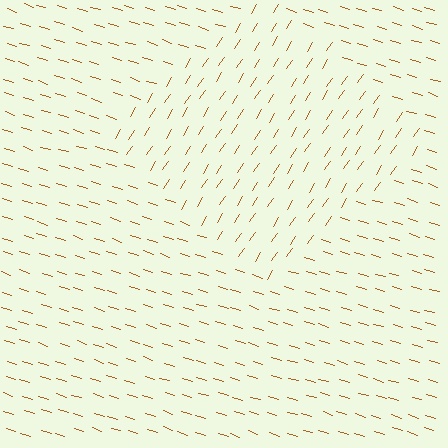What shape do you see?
I see a diamond.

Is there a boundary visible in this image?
Yes, there is a texture boundary formed by a change in line orientation.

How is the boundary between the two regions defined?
The boundary is defined purely by a change in line orientation (approximately 74 degrees difference). All lines are the same color and thickness.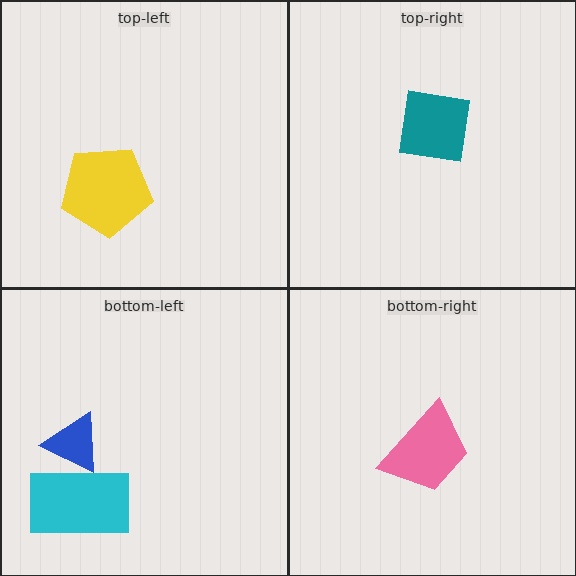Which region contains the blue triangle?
The bottom-left region.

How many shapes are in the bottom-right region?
1.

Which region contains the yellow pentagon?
The top-left region.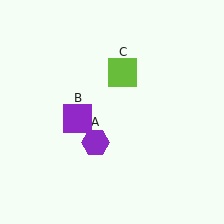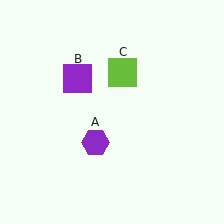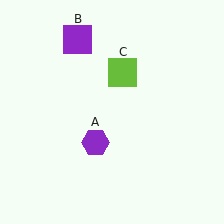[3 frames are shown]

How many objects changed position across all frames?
1 object changed position: purple square (object B).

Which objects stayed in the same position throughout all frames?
Purple hexagon (object A) and lime square (object C) remained stationary.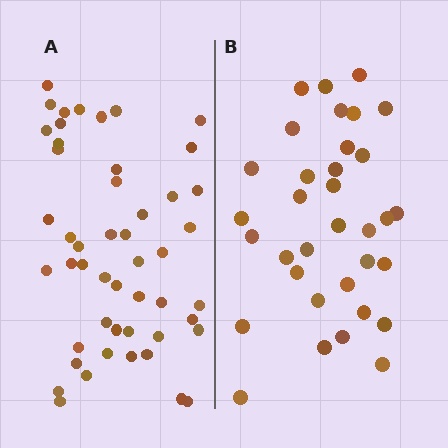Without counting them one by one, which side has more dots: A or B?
Region A (the left region) has more dots.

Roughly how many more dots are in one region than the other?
Region A has approximately 15 more dots than region B.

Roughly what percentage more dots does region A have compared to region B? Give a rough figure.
About 45% more.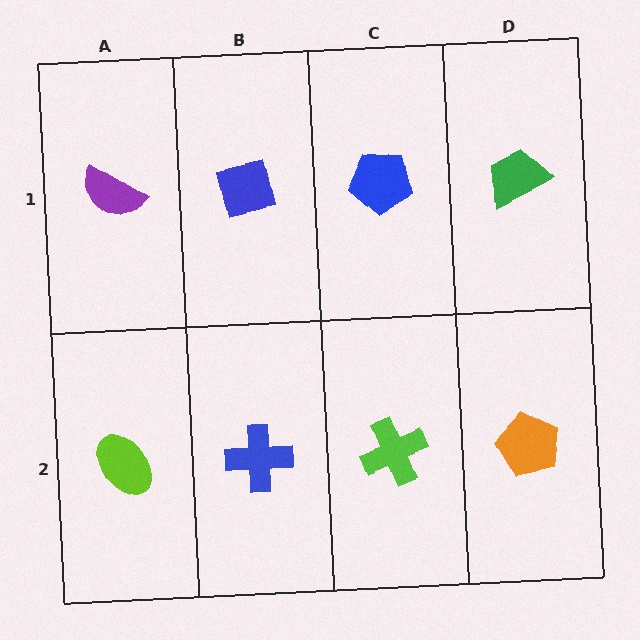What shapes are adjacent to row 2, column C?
A blue pentagon (row 1, column C), a blue cross (row 2, column B), an orange pentagon (row 2, column D).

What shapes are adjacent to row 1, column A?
A lime ellipse (row 2, column A), a blue square (row 1, column B).